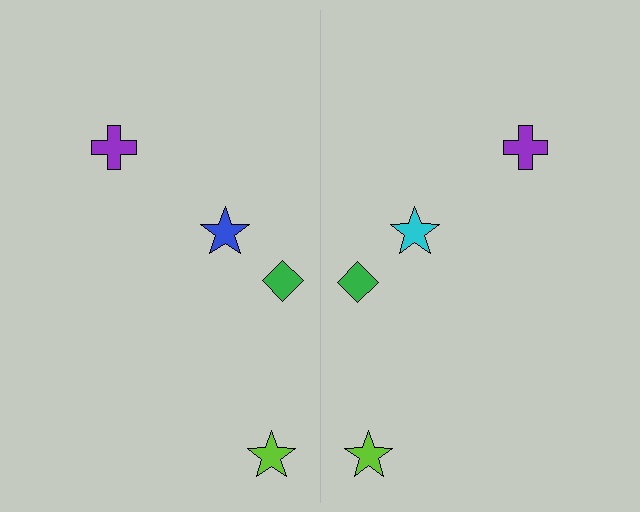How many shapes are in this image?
There are 8 shapes in this image.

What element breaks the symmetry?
The cyan star on the right side breaks the symmetry — its mirror counterpart is blue.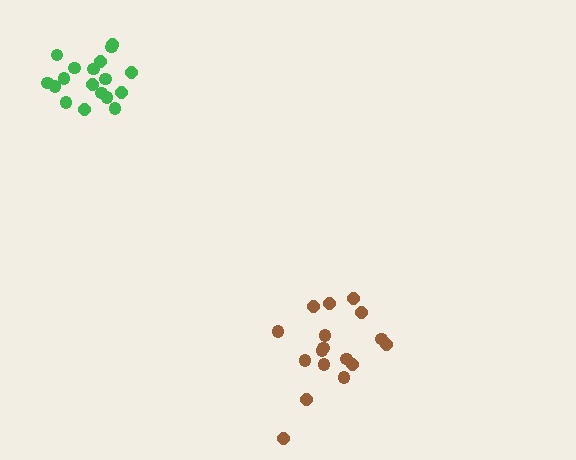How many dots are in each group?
Group 1: 18 dots, Group 2: 17 dots (35 total).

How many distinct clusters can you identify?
There are 2 distinct clusters.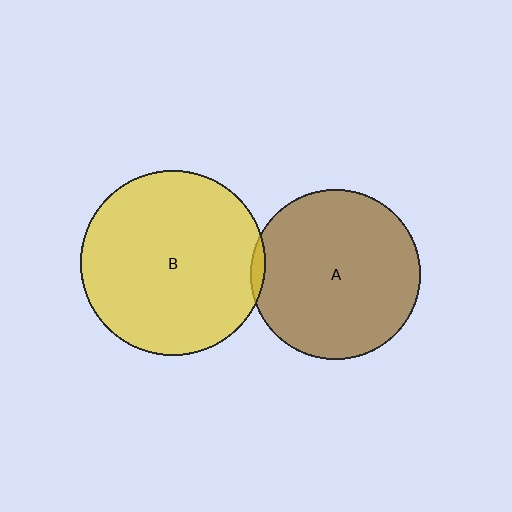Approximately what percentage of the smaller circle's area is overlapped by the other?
Approximately 5%.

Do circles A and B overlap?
Yes.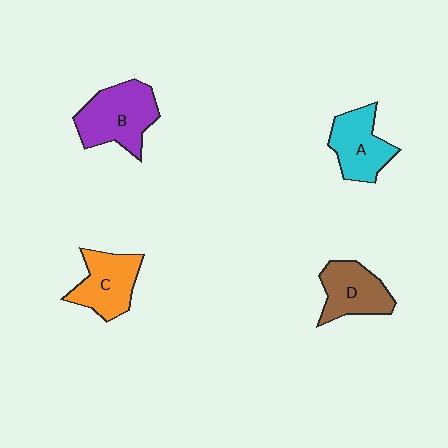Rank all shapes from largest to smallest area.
From largest to smallest: B (purple), C (orange), A (cyan), D (brown).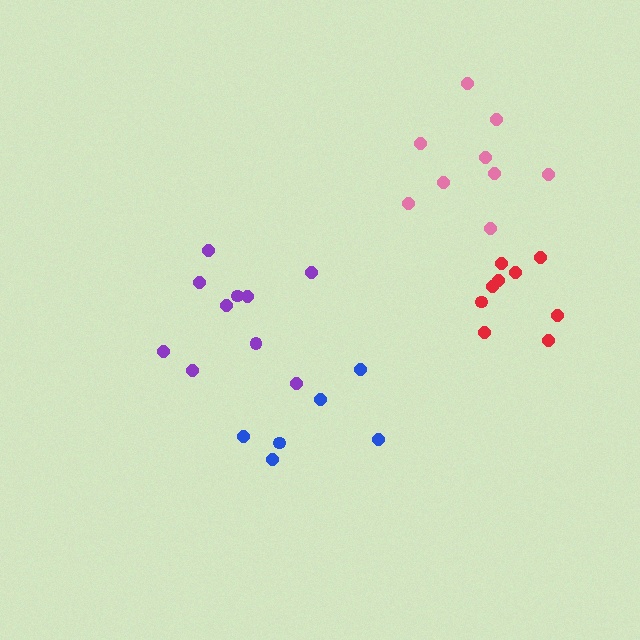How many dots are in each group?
Group 1: 10 dots, Group 2: 9 dots, Group 3: 6 dots, Group 4: 9 dots (34 total).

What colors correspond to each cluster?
The clusters are colored: purple, red, blue, pink.